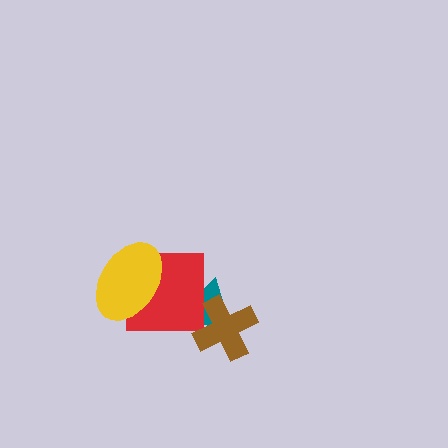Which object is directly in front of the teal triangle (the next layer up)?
The red square is directly in front of the teal triangle.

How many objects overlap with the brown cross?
1 object overlaps with the brown cross.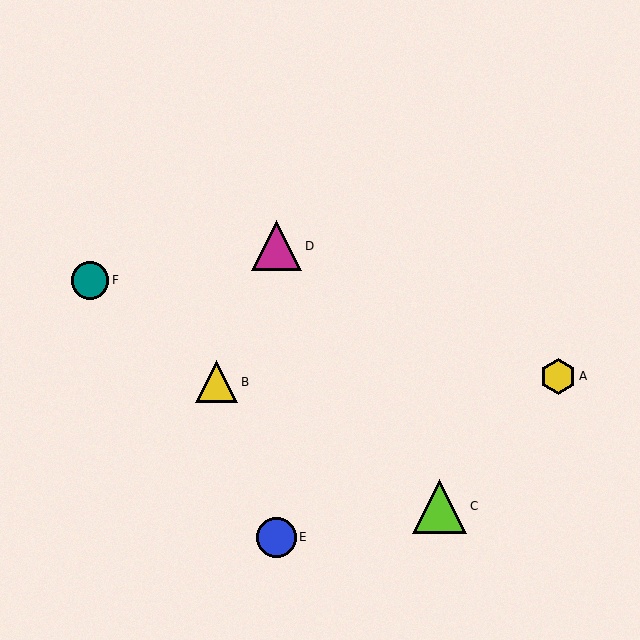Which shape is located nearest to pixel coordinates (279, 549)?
The blue circle (labeled E) at (276, 537) is nearest to that location.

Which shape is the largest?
The lime triangle (labeled C) is the largest.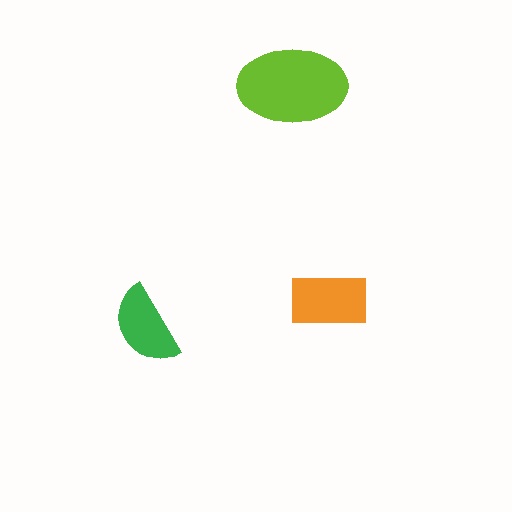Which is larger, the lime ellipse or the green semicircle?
The lime ellipse.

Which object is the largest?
The lime ellipse.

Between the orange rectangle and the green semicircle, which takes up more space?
The orange rectangle.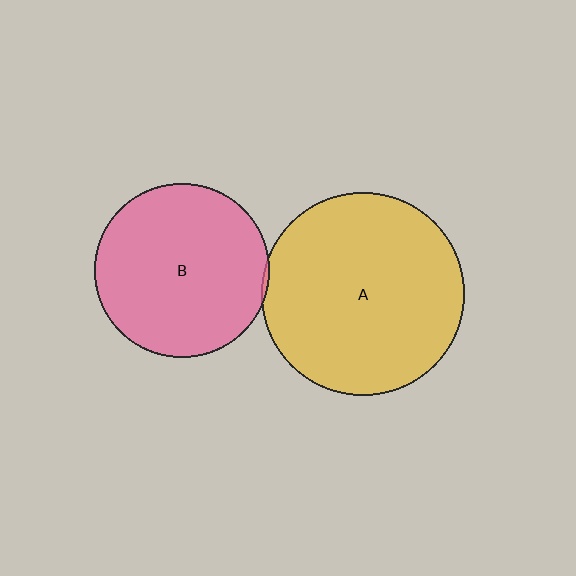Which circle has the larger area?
Circle A (yellow).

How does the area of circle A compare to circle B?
Approximately 1.4 times.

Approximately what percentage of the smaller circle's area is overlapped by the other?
Approximately 5%.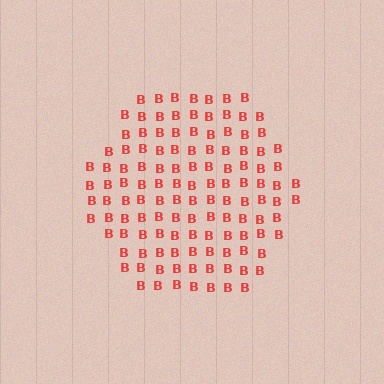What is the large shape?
The large shape is a hexagon.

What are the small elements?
The small elements are letter B's.